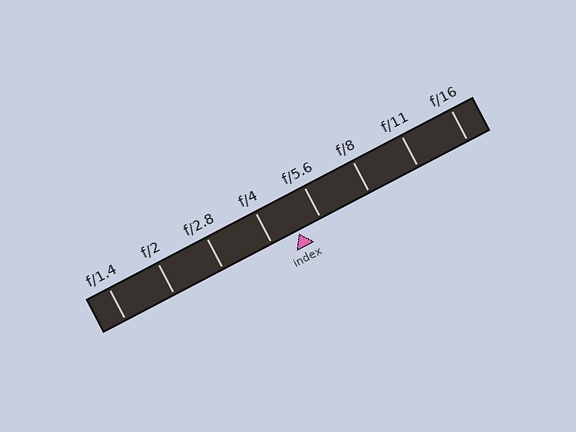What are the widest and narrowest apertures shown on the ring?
The widest aperture shown is f/1.4 and the narrowest is f/16.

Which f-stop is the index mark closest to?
The index mark is closest to f/5.6.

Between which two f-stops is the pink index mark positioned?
The index mark is between f/4 and f/5.6.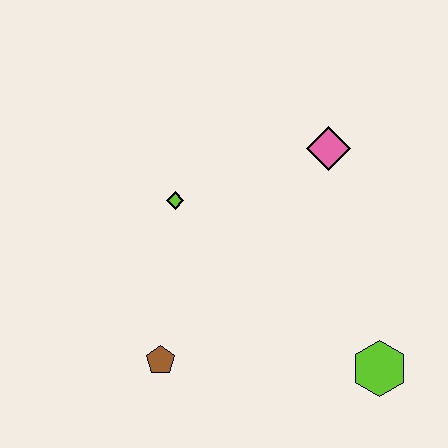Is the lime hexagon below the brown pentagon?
Yes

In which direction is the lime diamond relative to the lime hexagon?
The lime diamond is to the left of the lime hexagon.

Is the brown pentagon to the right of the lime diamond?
No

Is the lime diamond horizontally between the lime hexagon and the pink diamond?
No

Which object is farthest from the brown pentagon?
The pink diamond is farthest from the brown pentagon.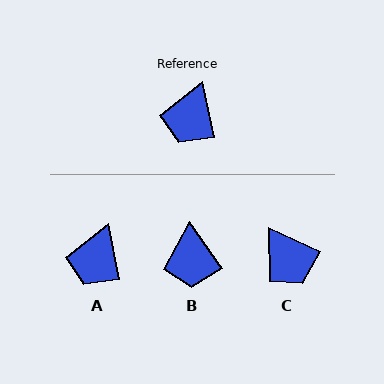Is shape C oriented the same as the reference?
No, it is off by about 53 degrees.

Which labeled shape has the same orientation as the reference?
A.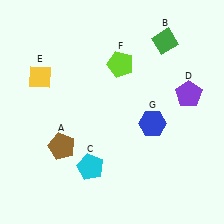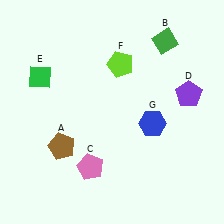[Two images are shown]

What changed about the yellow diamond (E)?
In Image 1, E is yellow. In Image 2, it changed to green.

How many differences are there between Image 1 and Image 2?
There are 2 differences between the two images.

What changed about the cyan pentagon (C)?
In Image 1, C is cyan. In Image 2, it changed to pink.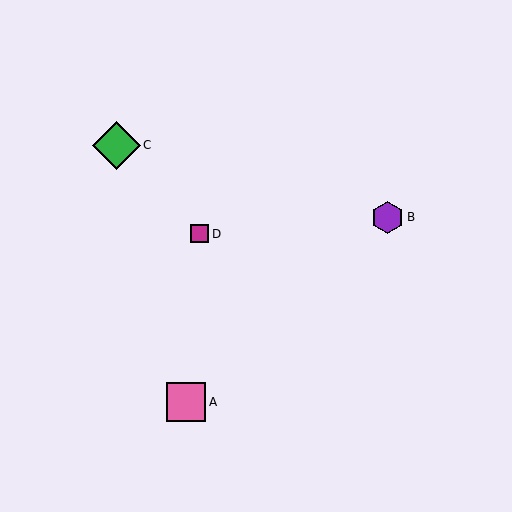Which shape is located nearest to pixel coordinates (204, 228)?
The magenta square (labeled D) at (200, 234) is nearest to that location.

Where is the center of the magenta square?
The center of the magenta square is at (200, 234).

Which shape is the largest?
The green diamond (labeled C) is the largest.